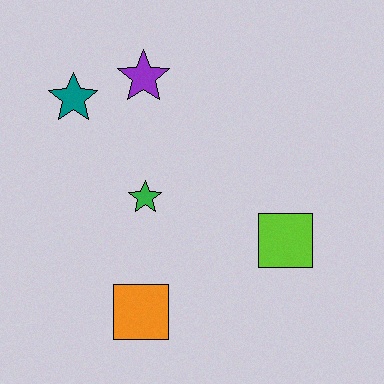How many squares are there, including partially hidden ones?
There are 2 squares.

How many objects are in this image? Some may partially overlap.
There are 5 objects.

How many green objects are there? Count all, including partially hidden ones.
There is 1 green object.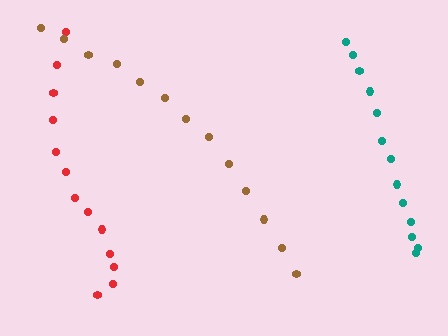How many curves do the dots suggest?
There are 3 distinct paths.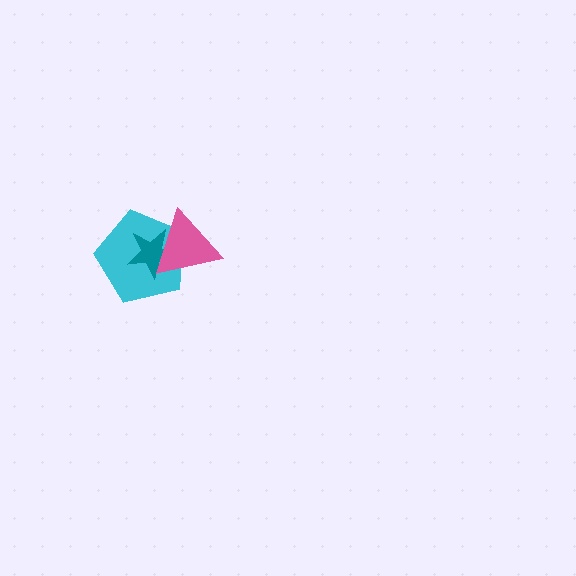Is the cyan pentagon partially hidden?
Yes, it is partially covered by another shape.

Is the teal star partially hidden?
Yes, it is partially covered by another shape.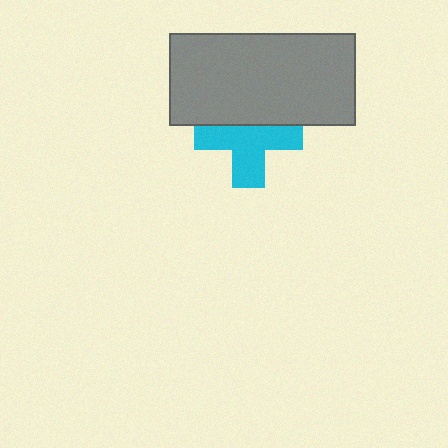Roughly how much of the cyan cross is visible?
About half of it is visible (roughly 64%).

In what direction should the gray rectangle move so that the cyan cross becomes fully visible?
The gray rectangle should move up. That is the shortest direction to clear the overlap and leave the cyan cross fully visible.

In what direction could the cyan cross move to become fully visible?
The cyan cross could move down. That would shift it out from behind the gray rectangle entirely.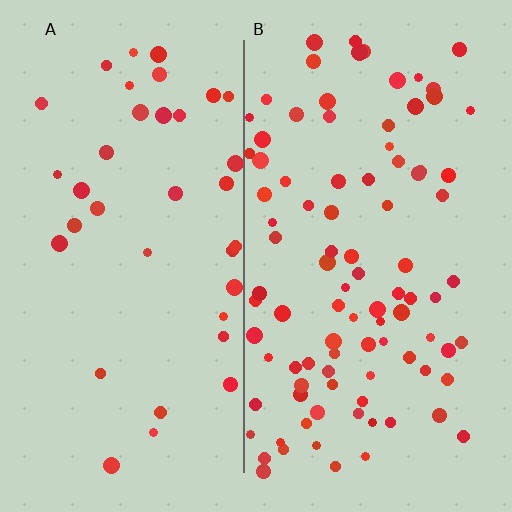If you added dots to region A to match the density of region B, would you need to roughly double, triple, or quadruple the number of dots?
Approximately triple.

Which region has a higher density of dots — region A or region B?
B (the right).